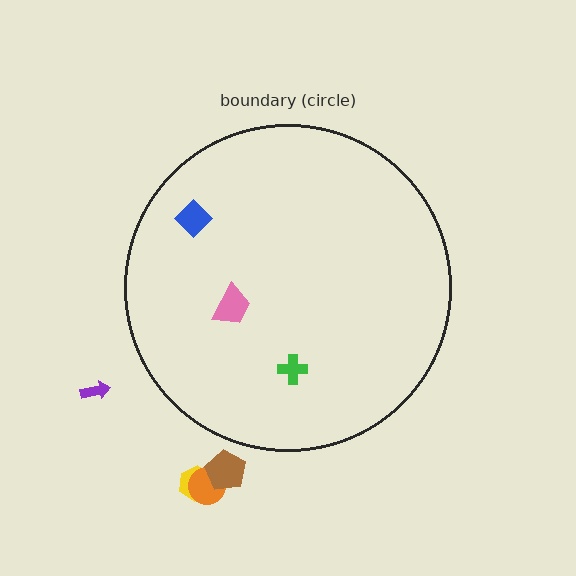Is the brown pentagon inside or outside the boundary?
Outside.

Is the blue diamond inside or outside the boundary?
Inside.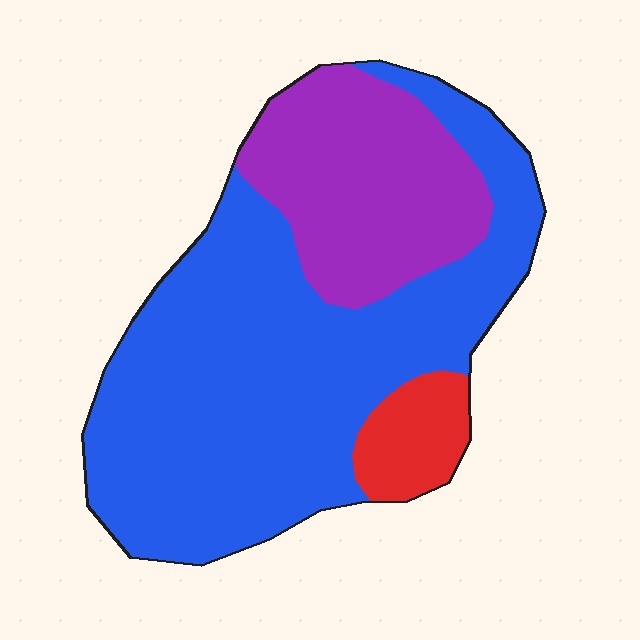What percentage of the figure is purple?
Purple covers roughly 25% of the figure.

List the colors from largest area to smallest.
From largest to smallest: blue, purple, red.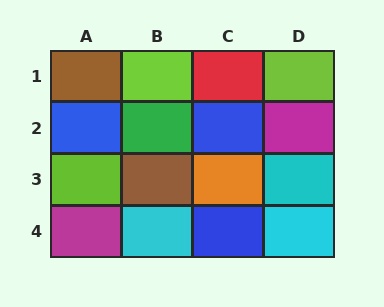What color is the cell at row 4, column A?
Magenta.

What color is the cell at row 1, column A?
Brown.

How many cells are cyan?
3 cells are cyan.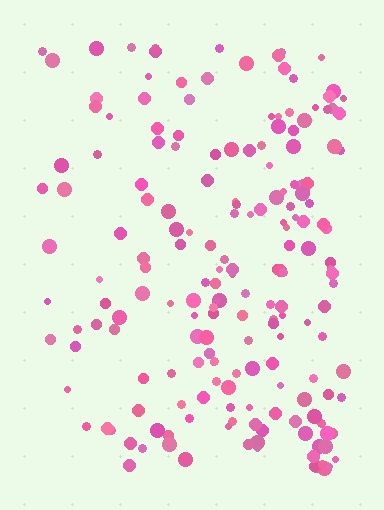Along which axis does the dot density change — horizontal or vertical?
Horizontal.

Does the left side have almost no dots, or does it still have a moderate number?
Still a moderate number, just noticeably fewer than the right.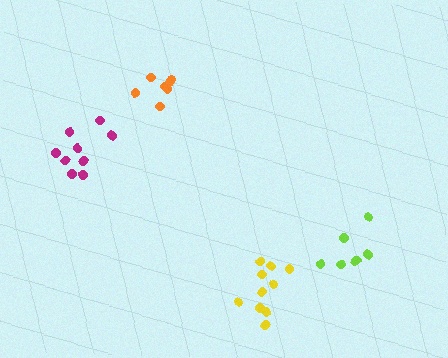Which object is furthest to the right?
The lime cluster is rightmost.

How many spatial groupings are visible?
There are 4 spatial groupings.